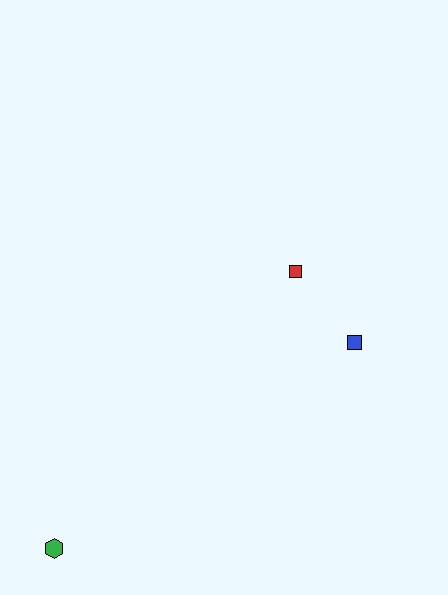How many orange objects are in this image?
There are no orange objects.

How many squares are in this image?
There are 2 squares.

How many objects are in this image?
There are 3 objects.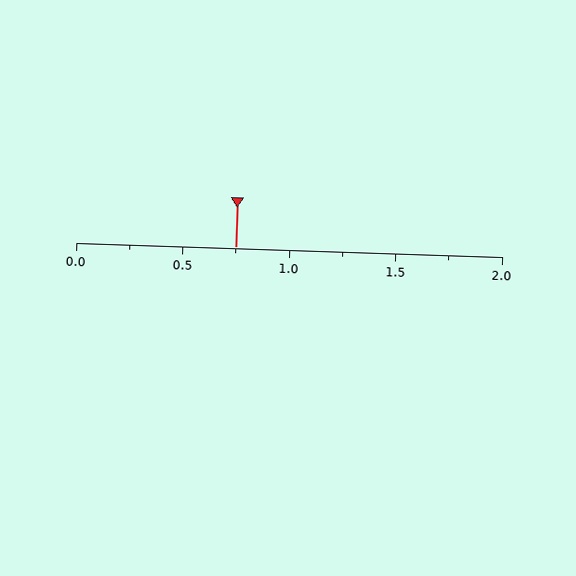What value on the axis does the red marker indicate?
The marker indicates approximately 0.75.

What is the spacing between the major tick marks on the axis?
The major ticks are spaced 0.5 apart.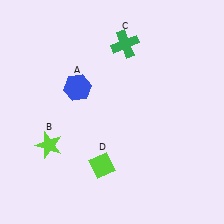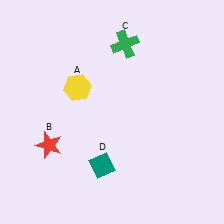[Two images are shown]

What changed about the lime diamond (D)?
In Image 1, D is lime. In Image 2, it changed to teal.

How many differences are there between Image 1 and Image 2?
There are 3 differences between the two images.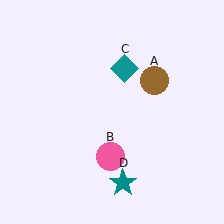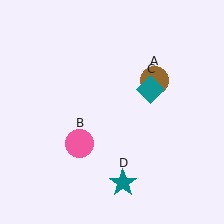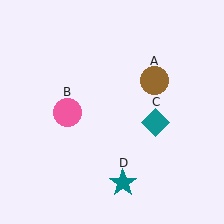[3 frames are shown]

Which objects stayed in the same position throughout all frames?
Brown circle (object A) and teal star (object D) remained stationary.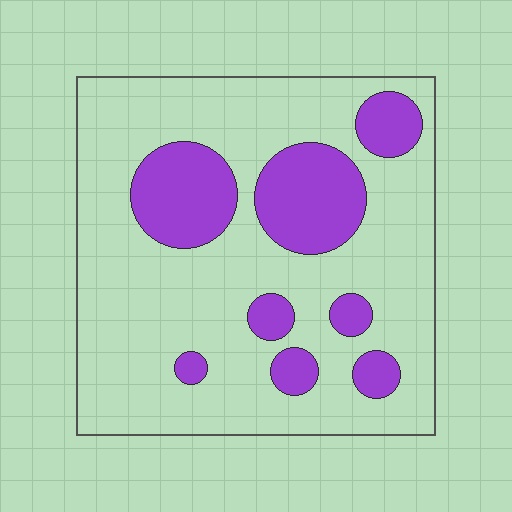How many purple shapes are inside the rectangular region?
8.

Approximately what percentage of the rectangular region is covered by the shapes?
Approximately 25%.